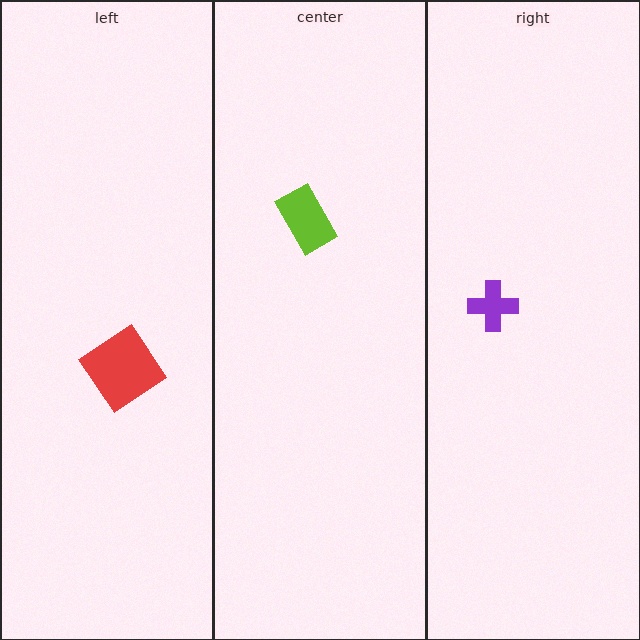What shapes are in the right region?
The purple cross.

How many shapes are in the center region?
1.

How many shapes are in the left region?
1.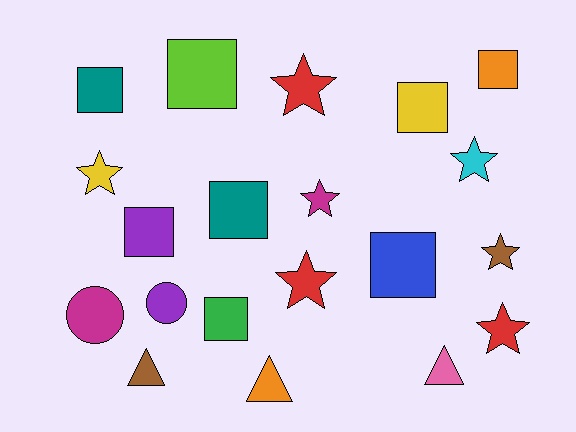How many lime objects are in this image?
There is 1 lime object.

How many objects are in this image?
There are 20 objects.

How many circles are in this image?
There are 2 circles.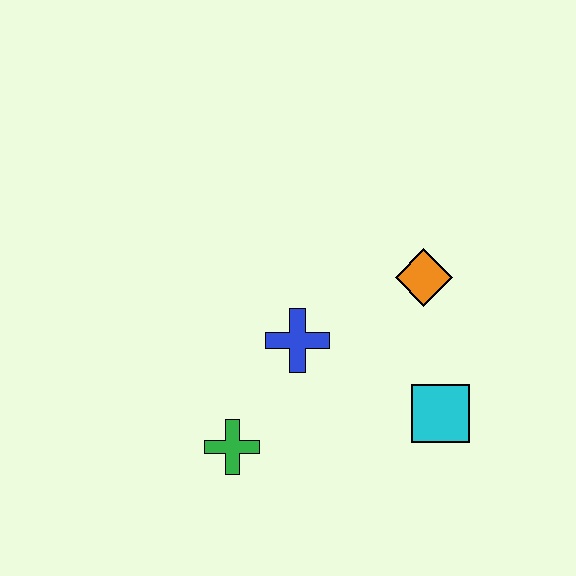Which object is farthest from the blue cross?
The cyan square is farthest from the blue cross.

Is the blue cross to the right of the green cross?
Yes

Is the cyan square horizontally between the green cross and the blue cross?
No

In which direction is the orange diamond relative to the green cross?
The orange diamond is to the right of the green cross.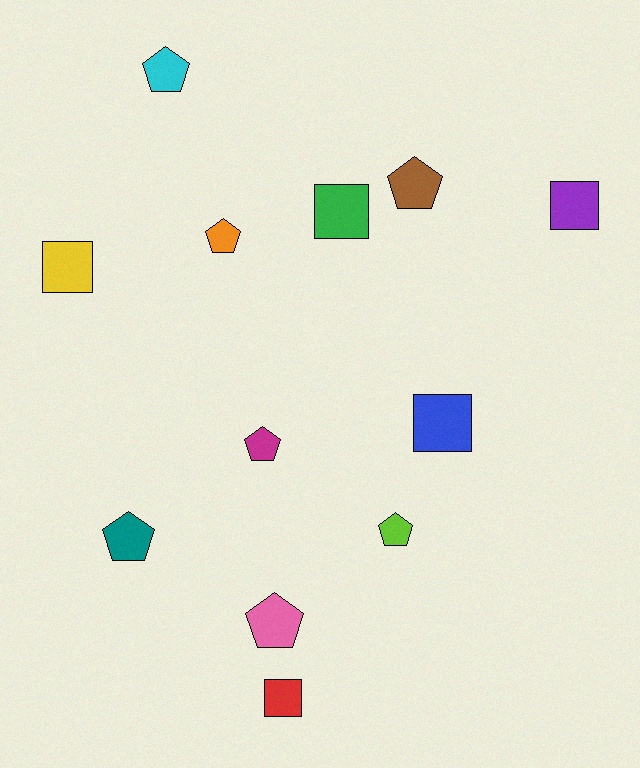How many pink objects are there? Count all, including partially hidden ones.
There is 1 pink object.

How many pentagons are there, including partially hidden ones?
There are 7 pentagons.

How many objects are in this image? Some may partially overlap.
There are 12 objects.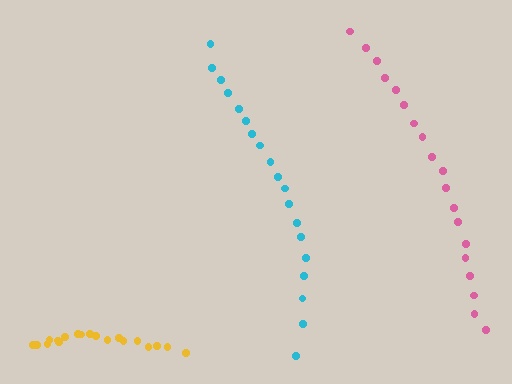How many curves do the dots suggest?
There are 3 distinct paths.